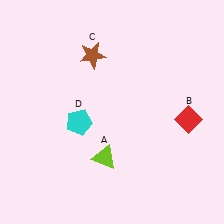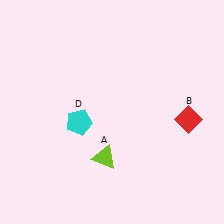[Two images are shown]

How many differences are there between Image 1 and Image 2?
There is 1 difference between the two images.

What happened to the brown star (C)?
The brown star (C) was removed in Image 2. It was in the top-left area of Image 1.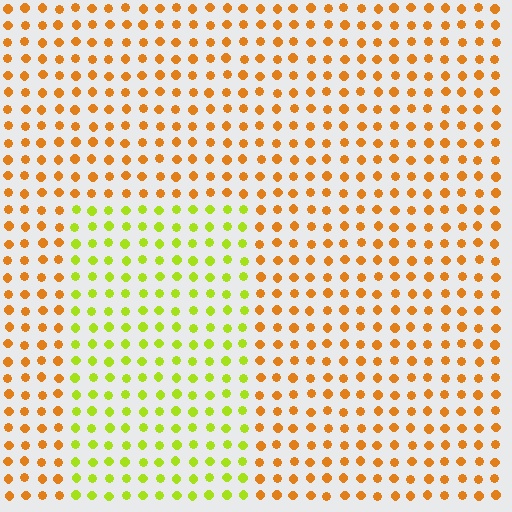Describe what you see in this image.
The image is filled with small orange elements in a uniform arrangement. A rectangle-shaped region is visible where the elements are tinted to a slightly different hue, forming a subtle color boundary.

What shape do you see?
I see a rectangle.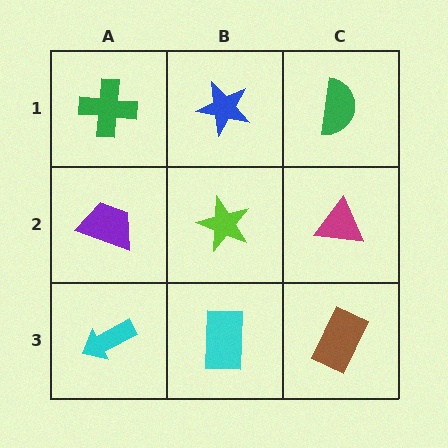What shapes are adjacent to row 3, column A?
A purple trapezoid (row 2, column A), a cyan rectangle (row 3, column B).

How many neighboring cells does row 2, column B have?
4.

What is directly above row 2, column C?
A green semicircle.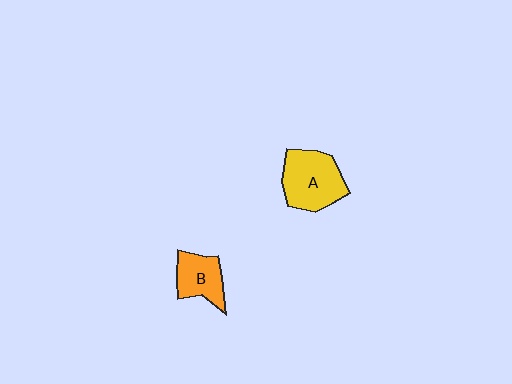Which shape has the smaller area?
Shape B (orange).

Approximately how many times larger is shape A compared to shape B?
Approximately 1.5 times.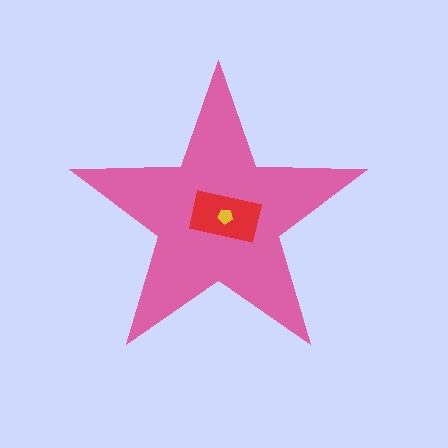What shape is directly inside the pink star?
The red rectangle.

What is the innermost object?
The yellow pentagon.